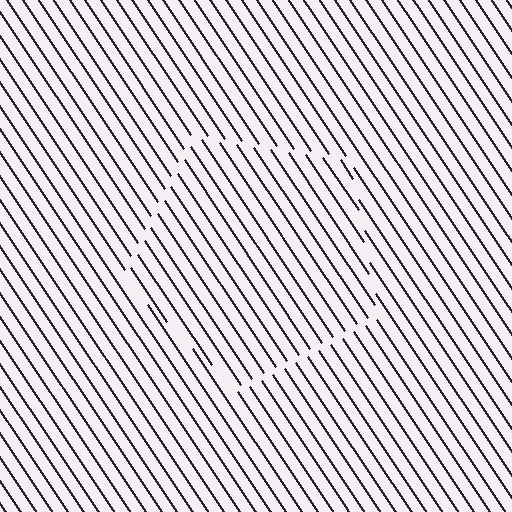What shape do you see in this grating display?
An illusory pentagon. The interior of the shape contains the same grating, shifted by half a period — the contour is defined by the phase discontinuity where line-ends from the inner and outer gratings abut.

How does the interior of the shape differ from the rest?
The interior of the shape contains the same grating, shifted by half a period — the contour is defined by the phase discontinuity where line-ends from the inner and outer gratings abut.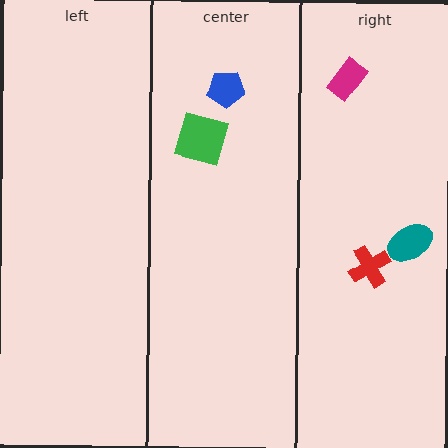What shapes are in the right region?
The magenta rectangle, the teal ellipse, the red cross.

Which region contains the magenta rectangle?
The right region.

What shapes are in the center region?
The green square, the blue pentagon.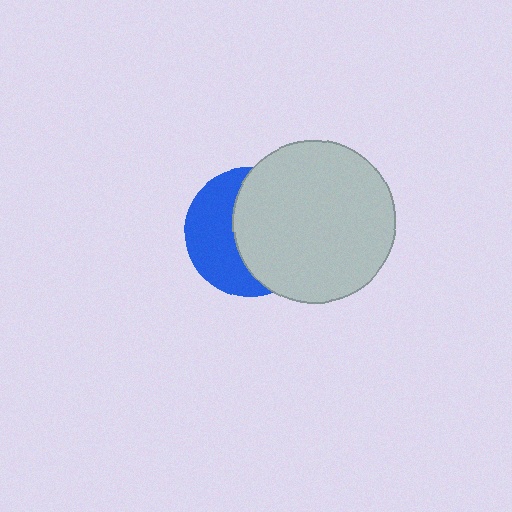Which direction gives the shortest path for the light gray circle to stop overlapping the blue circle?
Moving right gives the shortest separation.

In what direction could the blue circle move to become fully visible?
The blue circle could move left. That would shift it out from behind the light gray circle entirely.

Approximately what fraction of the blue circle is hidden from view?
Roughly 56% of the blue circle is hidden behind the light gray circle.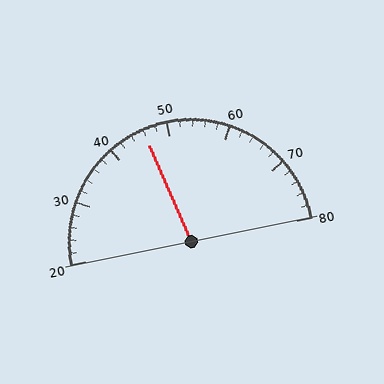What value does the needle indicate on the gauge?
The needle indicates approximately 46.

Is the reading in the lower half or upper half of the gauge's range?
The reading is in the lower half of the range (20 to 80).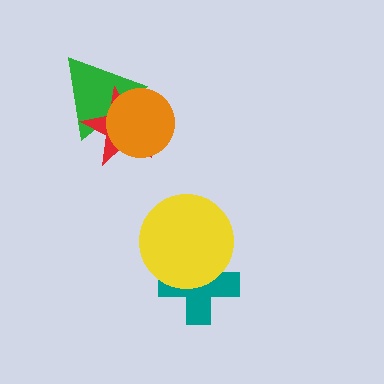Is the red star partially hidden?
Yes, it is partially covered by another shape.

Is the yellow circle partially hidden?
No, no other shape covers it.